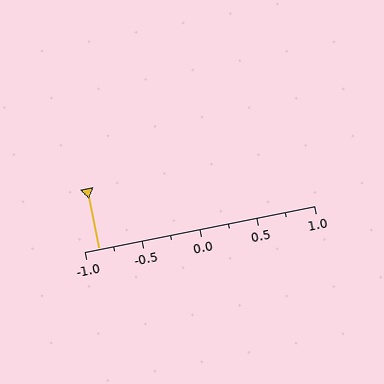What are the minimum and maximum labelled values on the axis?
The axis runs from -1.0 to 1.0.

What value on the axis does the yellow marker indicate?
The marker indicates approximately -0.88.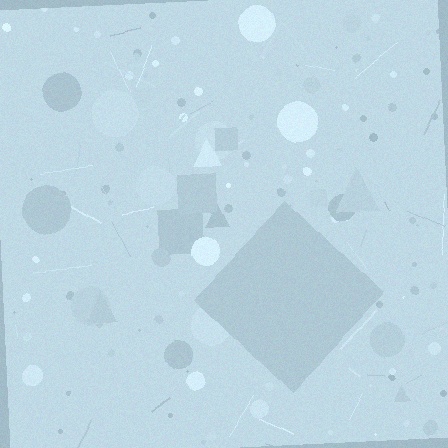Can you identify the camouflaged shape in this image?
The camouflaged shape is a diamond.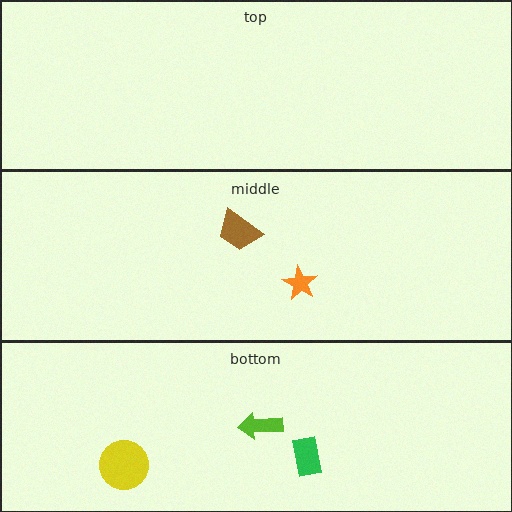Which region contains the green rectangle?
The bottom region.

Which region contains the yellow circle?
The bottom region.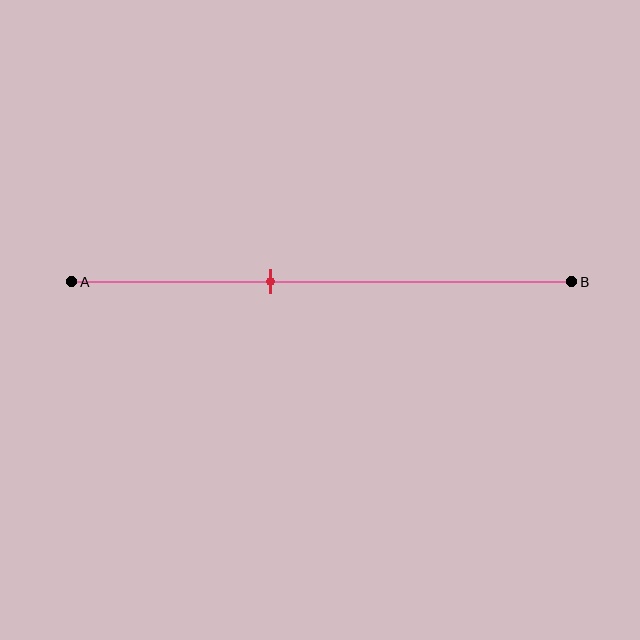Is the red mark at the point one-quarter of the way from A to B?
No, the mark is at about 40% from A, not at the 25% one-quarter point.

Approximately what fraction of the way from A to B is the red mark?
The red mark is approximately 40% of the way from A to B.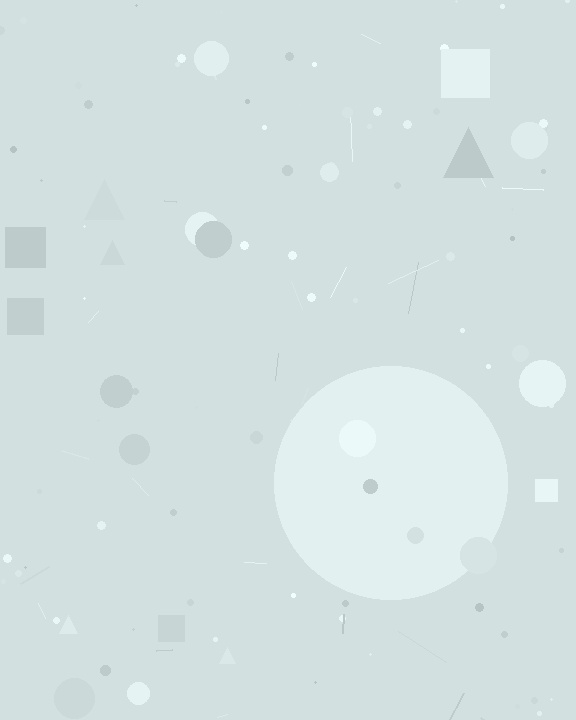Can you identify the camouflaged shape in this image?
The camouflaged shape is a circle.